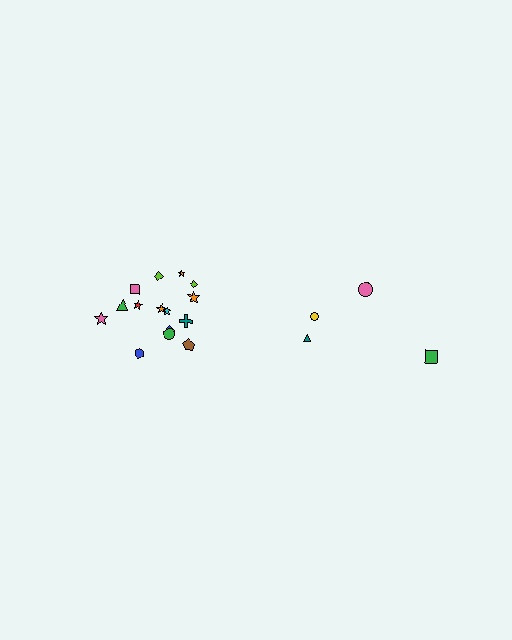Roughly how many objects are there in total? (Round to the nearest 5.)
Roughly 20 objects in total.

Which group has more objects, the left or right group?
The left group.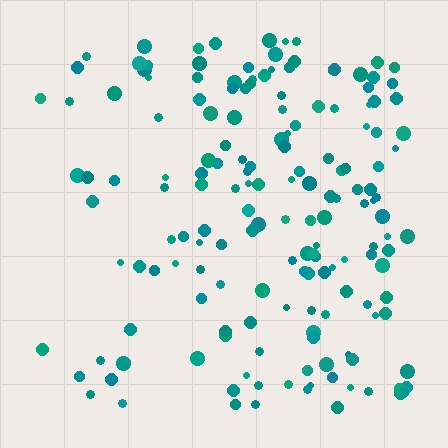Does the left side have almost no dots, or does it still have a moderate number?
Still a moderate number, just noticeably fewer than the right.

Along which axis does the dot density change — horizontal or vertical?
Horizontal.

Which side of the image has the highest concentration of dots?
The right.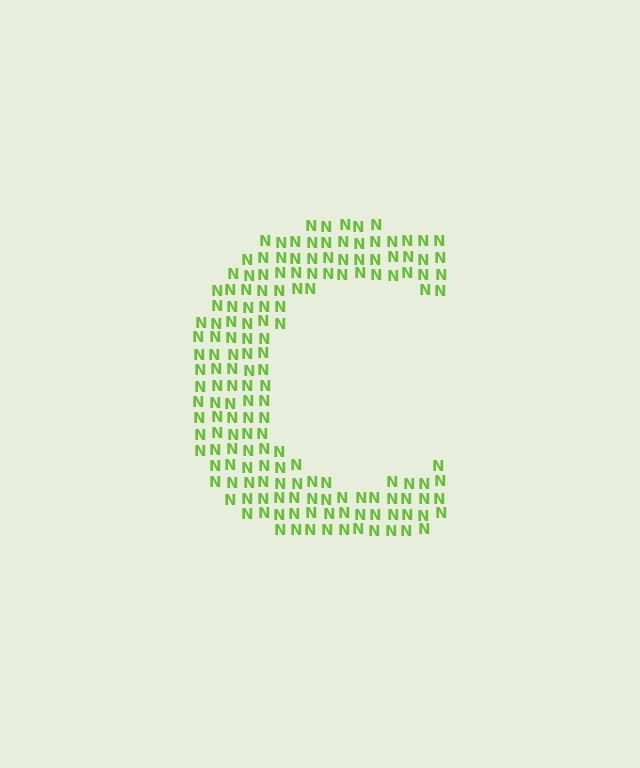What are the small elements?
The small elements are letter N's.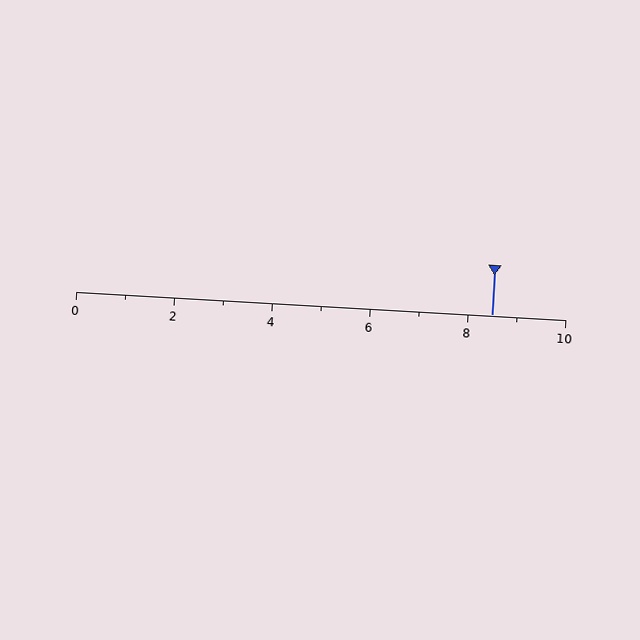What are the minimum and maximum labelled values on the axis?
The axis runs from 0 to 10.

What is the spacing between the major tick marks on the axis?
The major ticks are spaced 2 apart.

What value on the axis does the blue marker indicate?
The marker indicates approximately 8.5.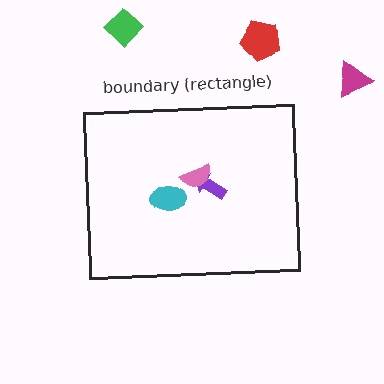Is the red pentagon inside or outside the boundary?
Outside.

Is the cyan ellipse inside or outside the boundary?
Inside.